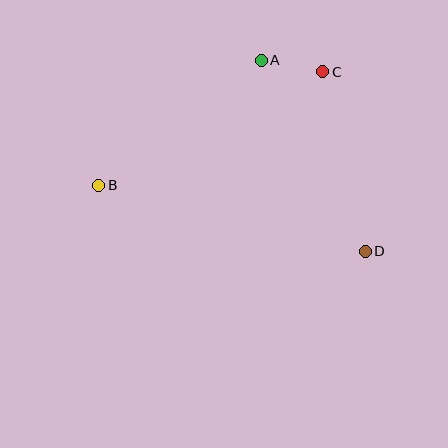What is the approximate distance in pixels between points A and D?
The distance between A and D is approximately 218 pixels.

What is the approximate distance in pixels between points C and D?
The distance between C and D is approximately 185 pixels.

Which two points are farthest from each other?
Points B and D are farthest from each other.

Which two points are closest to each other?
Points A and C are closest to each other.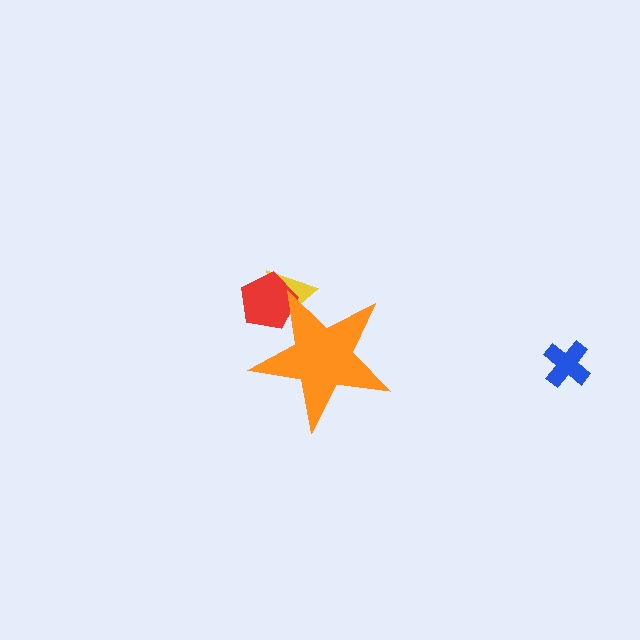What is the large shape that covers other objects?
An orange star.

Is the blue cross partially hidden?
No, the blue cross is fully visible.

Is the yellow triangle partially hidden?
Yes, the yellow triangle is partially hidden behind the orange star.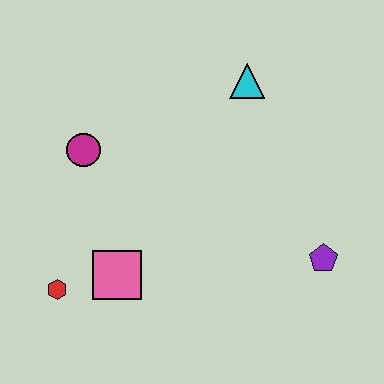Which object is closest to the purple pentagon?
The cyan triangle is closest to the purple pentagon.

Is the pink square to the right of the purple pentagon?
No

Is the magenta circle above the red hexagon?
Yes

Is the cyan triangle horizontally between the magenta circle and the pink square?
No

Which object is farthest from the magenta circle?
The purple pentagon is farthest from the magenta circle.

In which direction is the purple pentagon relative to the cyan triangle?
The purple pentagon is below the cyan triangle.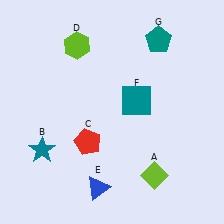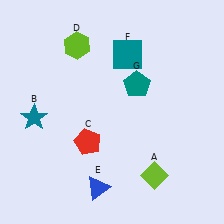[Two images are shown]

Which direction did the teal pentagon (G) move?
The teal pentagon (G) moved down.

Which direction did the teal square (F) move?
The teal square (F) moved up.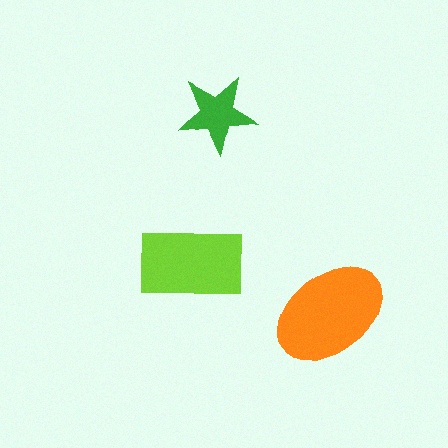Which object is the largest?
The orange ellipse.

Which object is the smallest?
The green star.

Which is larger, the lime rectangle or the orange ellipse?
The orange ellipse.